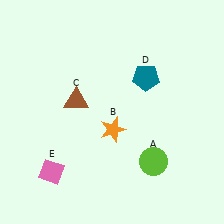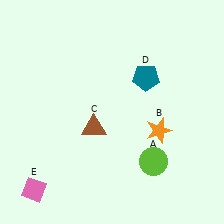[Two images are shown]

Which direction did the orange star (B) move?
The orange star (B) moved right.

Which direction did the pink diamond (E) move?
The pink diamond (E) moved down.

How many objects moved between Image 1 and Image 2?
3 objects moved between the two images.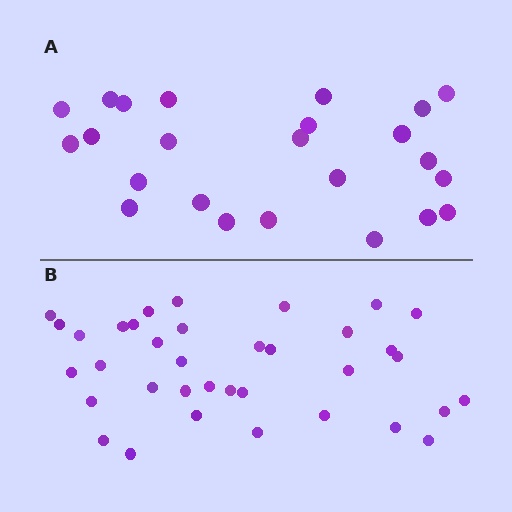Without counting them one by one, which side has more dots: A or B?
Region B (the bottom region) has more dots.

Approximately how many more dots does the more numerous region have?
Region B has roughly 12 or so more dots than region A.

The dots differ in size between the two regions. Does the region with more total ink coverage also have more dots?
No. Region A has more total ink coverage because its dots are larger, but region B actually contains more individual dots. Total area can be misleading — the number of items is what matters here.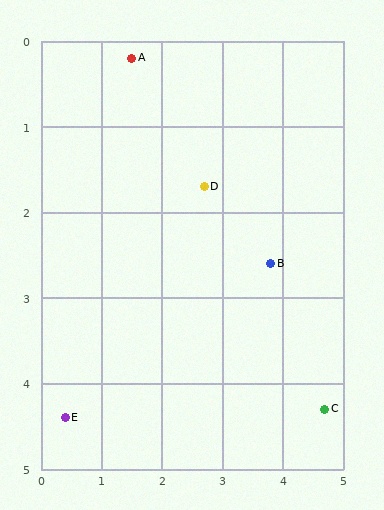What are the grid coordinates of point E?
Point E is at approximately (0.4, 4.4).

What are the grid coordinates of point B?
Point B is at approximately (3.8, 2.6).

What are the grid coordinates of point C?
Point C is at approximately (4.7, 4.3).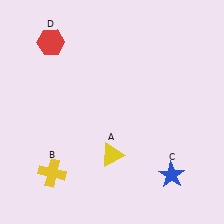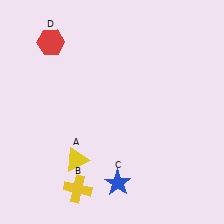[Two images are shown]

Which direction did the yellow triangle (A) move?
The yellow triangle (A) moved left.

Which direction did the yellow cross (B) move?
The yellow cross (B) moved right.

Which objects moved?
The objects that moved are: the yellow triangle (A), the yellow cross (B), the blue star (C).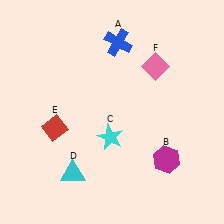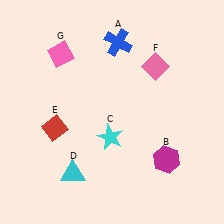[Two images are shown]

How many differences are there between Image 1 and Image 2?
There is 1 difference between the two images.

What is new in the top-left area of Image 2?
A pink diamond (G) was added in the top-left area of Image 2.